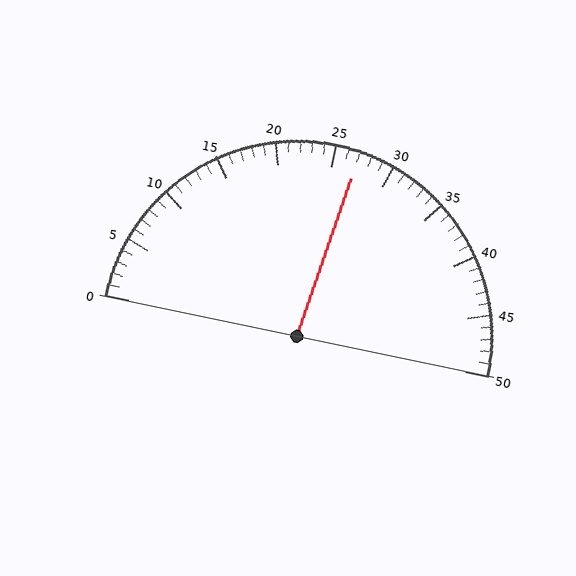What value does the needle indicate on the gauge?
The needle indicates approximately 27.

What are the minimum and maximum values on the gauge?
The gauge ranges from 0 to 50.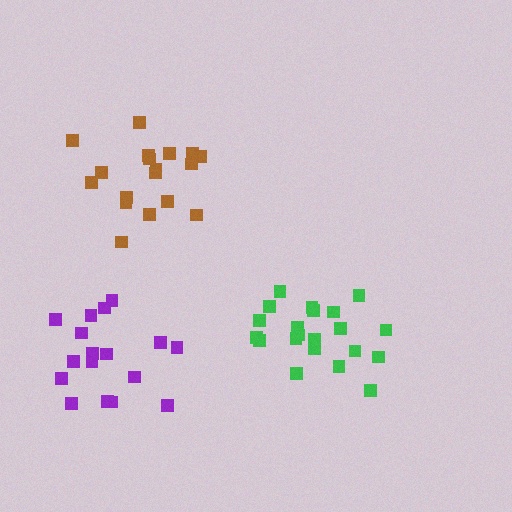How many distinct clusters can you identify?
There are 3 distinct clusters.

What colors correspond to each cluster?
The clusters are colored: purple, green, brown.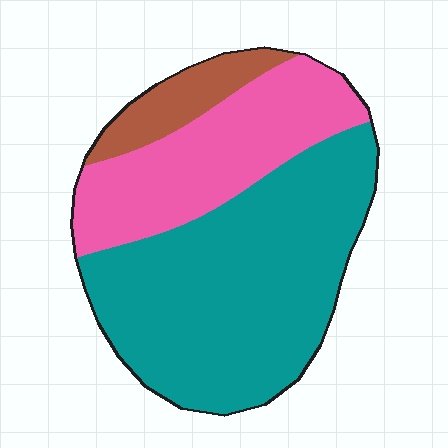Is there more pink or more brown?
Pink.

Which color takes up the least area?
Brown, at roughly 10%.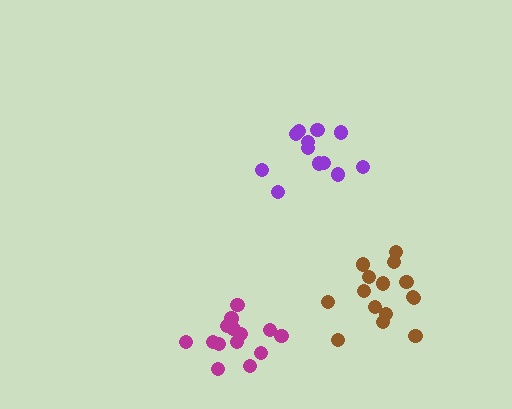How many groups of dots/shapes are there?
There are 3 groups.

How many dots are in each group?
Group 1: 14 dots, Group 2: 12 dots, Group 3: 15 dots (41 total).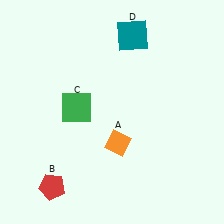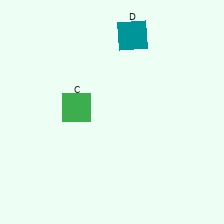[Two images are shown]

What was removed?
The red pentagon (B), the orange diamond (A) were removed in Image 2.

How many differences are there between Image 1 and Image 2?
There are 2 differences between the two images.